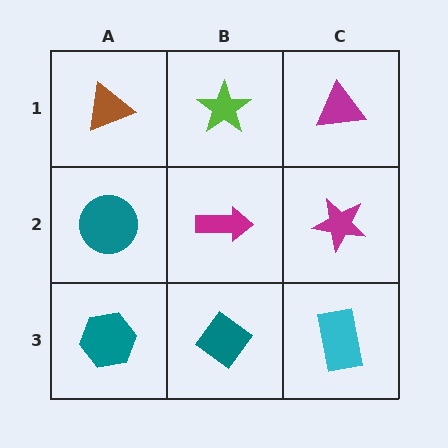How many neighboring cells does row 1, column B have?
3.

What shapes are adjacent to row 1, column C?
A magenta star (row 2, column C), a lime star (row 1, column B).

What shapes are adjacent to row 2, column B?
A lime star (row 1, column B), a teal diamond (row 3, column B), a teal circle (row 2, column A), a magenta star (row 2, column C).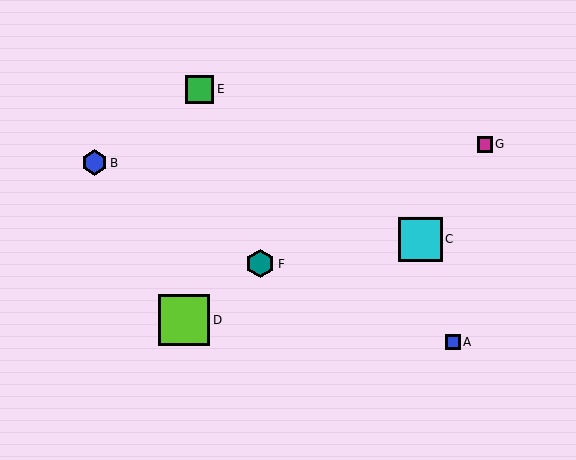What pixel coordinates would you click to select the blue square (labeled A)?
Click at (453, 342) to select the blue square A.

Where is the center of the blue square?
The center of the blue square is at (453, 342).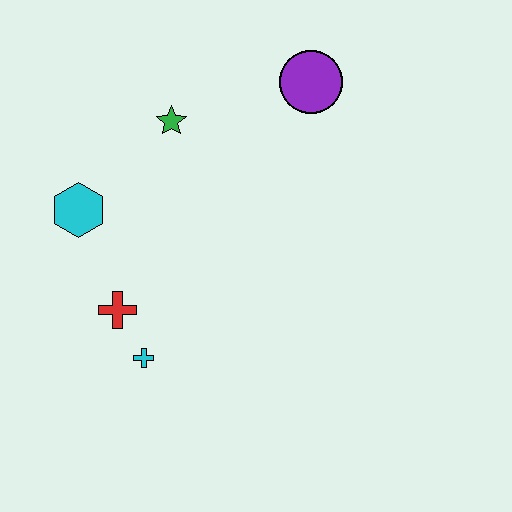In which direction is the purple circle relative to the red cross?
The purple circle is above the red cross.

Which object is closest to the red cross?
The cyan cross is closest to the red cross.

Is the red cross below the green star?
Yes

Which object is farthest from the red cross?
The purple circle is farthest from the red cross.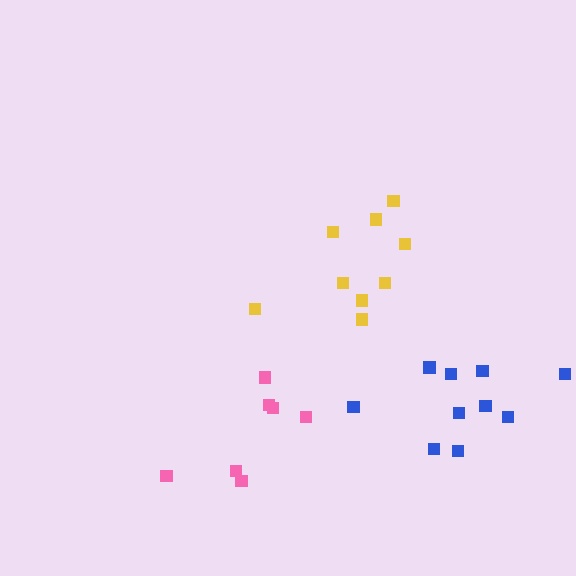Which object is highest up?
The yellow cluster is topmost.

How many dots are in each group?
Group 1: 7 dots, Group 2: 9 dots, Group 3: 10 dots (26 total).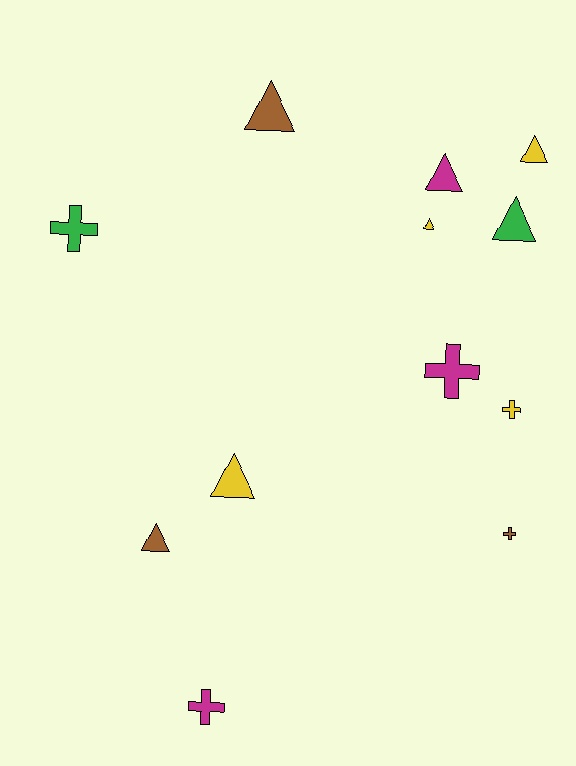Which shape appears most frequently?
Triangle, with 7 objects.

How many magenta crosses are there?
There are 2 magenta crosses.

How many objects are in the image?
There are 12 objects.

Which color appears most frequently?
Yellow, with 4 objects.